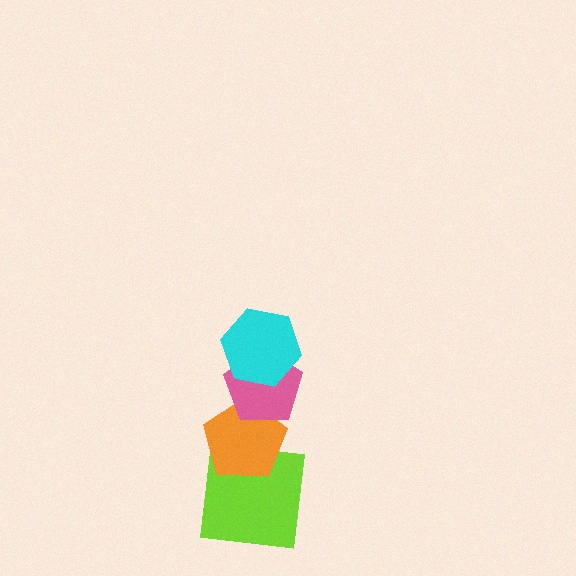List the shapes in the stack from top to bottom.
From top to bottom: the cyan hexagon, the pink pentagon, the orange pentagon, the lime square.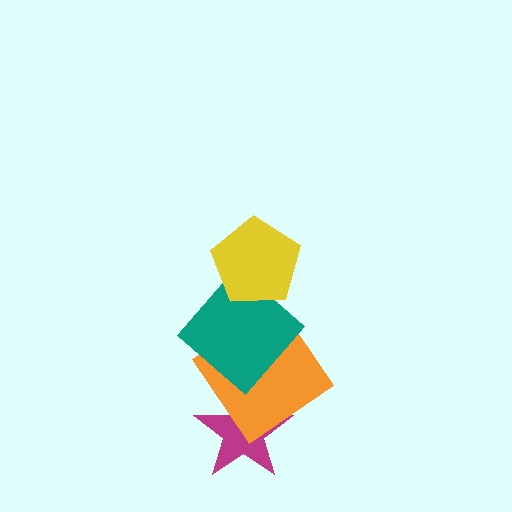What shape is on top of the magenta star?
The orange diamond is on top of the magenta star.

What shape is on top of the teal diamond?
The yellow pentagon is on top of the teal diamond.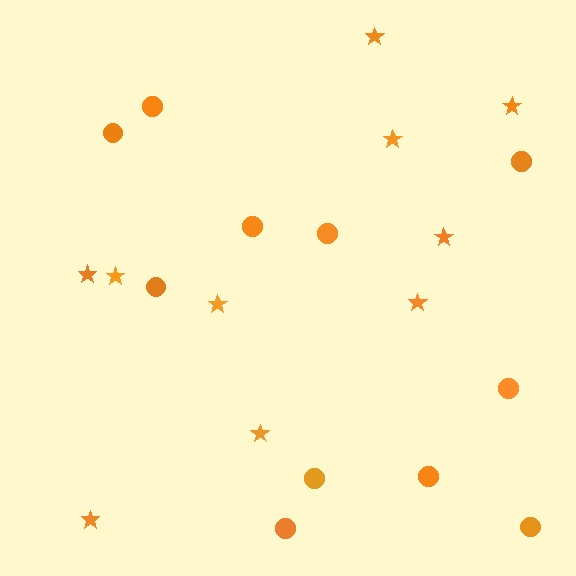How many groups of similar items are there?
There are 2 groups: one group of circles (11) and one group of stars (10).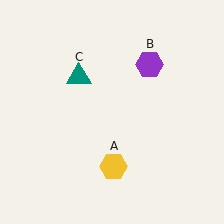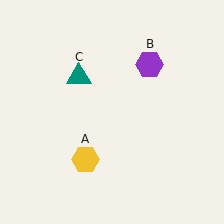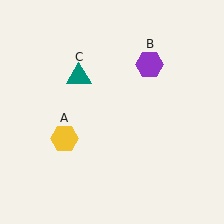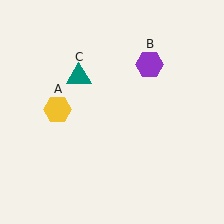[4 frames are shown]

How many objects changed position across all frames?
1 object changed position: yellow hexagon (object A).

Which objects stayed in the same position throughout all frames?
Purple hexagon (object B) and teal triangle (object C) remained stationary.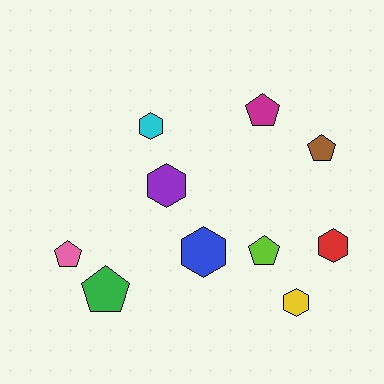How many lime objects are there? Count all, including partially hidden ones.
There is 1 lime object.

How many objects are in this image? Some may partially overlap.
There are 10 objects.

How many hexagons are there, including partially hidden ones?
There are 5 hexagons.